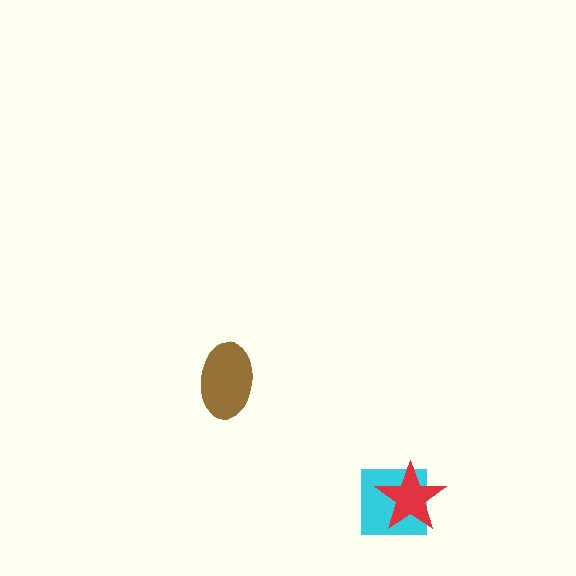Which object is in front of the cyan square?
The red star is in front of the cyan square.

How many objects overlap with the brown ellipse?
0 objects overlap with the brown ellipse.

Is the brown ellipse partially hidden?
No, no other shape covers it.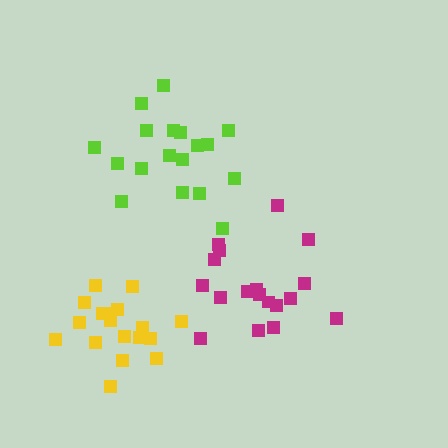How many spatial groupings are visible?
There are 3 spatial groupings.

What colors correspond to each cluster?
The clusters are colored: lime, yellow, magenta.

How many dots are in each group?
Group 1: 18 dots, Group 2: 18 dots, Group 3: 18 dots (54 total).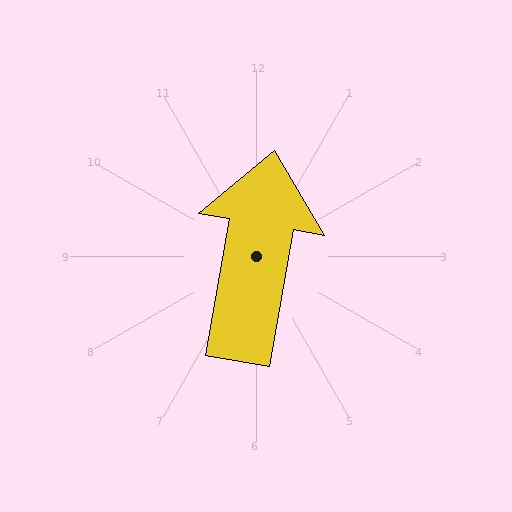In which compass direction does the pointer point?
North.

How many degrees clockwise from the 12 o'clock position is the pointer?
Approximately 10 degrees.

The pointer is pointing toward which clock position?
Roughly 12 o'clock.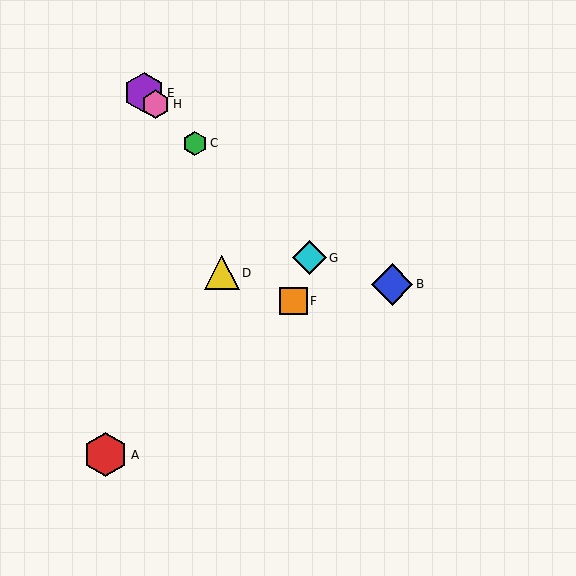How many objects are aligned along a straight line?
4 objects (C, E, G, H) are aligned along a straight line.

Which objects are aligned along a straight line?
Objects C, E, G, H are aligned along a straight line.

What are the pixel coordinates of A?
Object A is at (106, 455).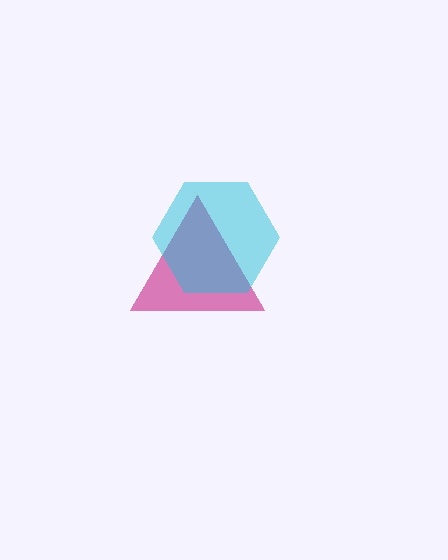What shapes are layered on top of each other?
The layered shapes are: a magenta triangle, a cyan hexagon.